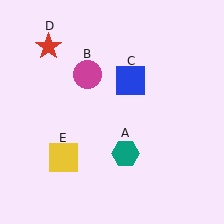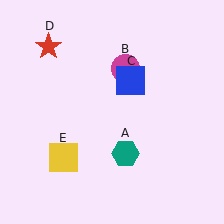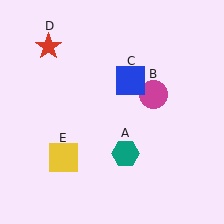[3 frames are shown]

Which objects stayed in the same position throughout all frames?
Teal hexagon (object A) and blue square (object C) and red star (object D) and yellow square (object E) remained stationary.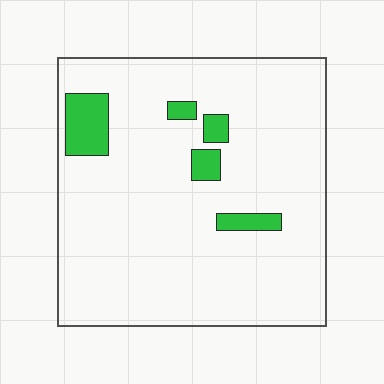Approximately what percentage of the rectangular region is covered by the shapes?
Approximately 10%.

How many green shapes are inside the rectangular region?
5.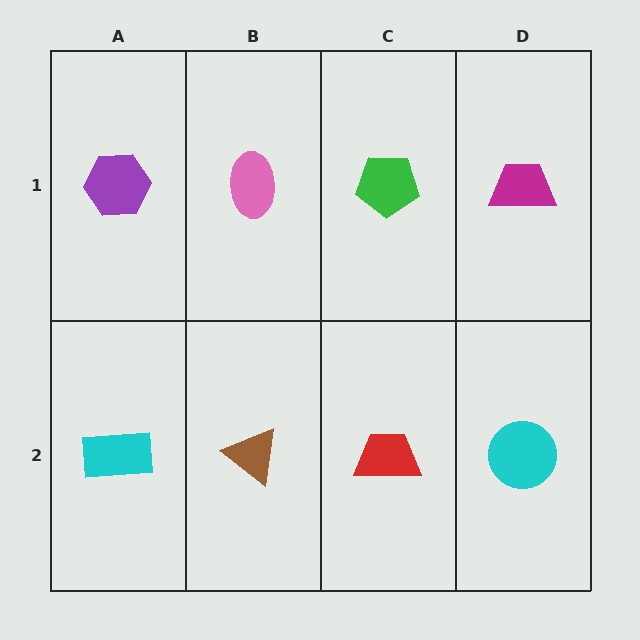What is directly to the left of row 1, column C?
A pink ellipse.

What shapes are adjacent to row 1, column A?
A cyan rectangle (row 2, column A), a pink ellipse (row 1, column B).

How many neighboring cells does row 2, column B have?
3.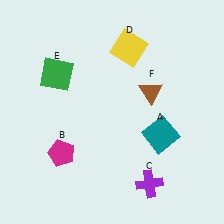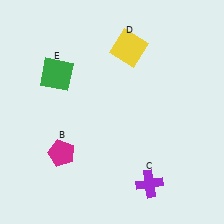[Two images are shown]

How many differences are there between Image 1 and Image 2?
There are 2 differences between the two images.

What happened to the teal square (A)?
The teal square (A) was removed in Image 2. It was in the bottom-right area of Image 1.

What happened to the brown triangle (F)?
The brown triangle (F) was removed in Image 2. It was in the top-right area of Image 1.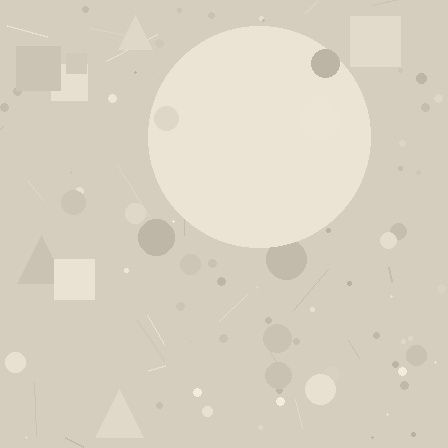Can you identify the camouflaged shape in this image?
The camouflaged shape is a circle.